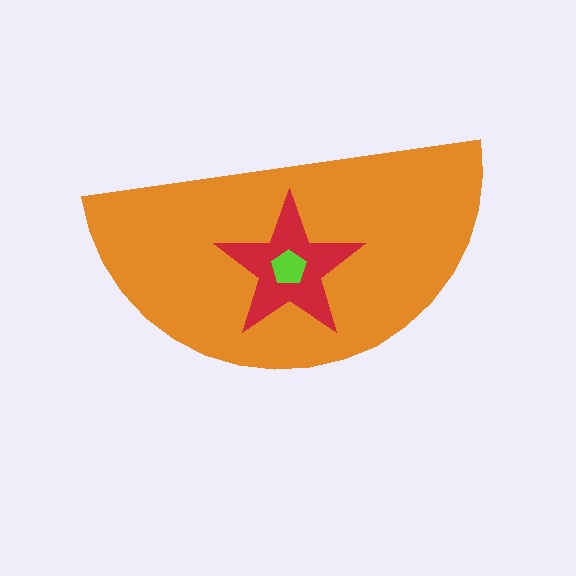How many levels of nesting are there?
3.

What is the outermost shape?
The orange semicircle.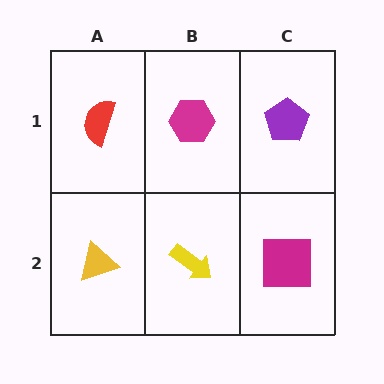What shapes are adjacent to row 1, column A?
A yellow triangle (row 2, column A), a magenta hexagon (row 1, column B).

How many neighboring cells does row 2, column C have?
2.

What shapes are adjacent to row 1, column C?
A magenta square (row 2, column C), a magenta hexagon (row 1, column B).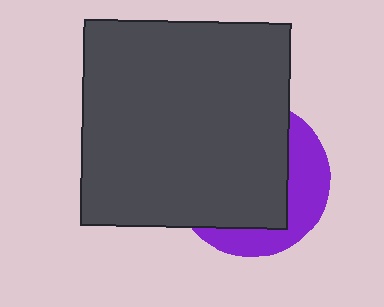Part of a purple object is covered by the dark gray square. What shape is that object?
It is a circle.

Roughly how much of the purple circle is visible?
A small part of it is visible (roughly 32%).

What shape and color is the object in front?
The object in front is a dark gray square.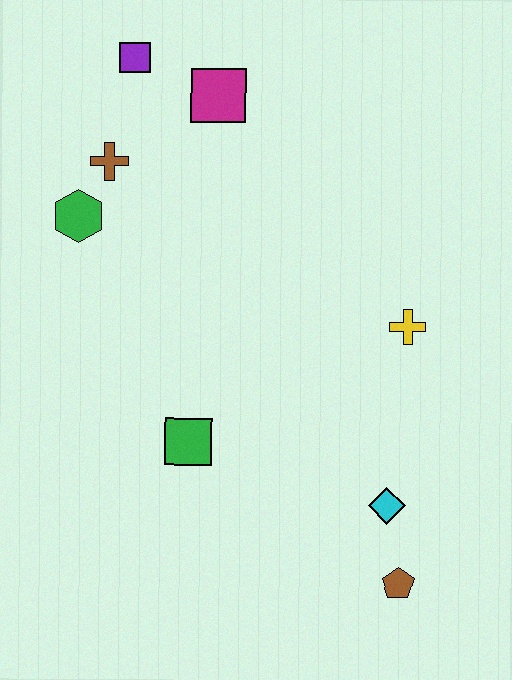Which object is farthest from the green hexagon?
The brown pentagon is farthest from the green hexagon.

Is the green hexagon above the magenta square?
No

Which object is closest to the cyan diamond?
The brown pentagon is closest to the cyan diamond.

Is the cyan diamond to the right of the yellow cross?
No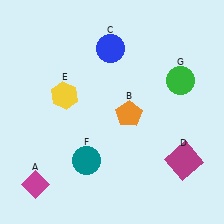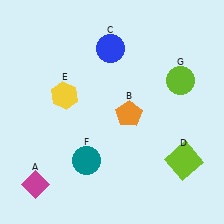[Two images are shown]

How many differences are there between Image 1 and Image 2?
There are 2 differences between the two images.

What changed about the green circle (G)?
In Image 1, G is green. In Image 2, it changed to lime.